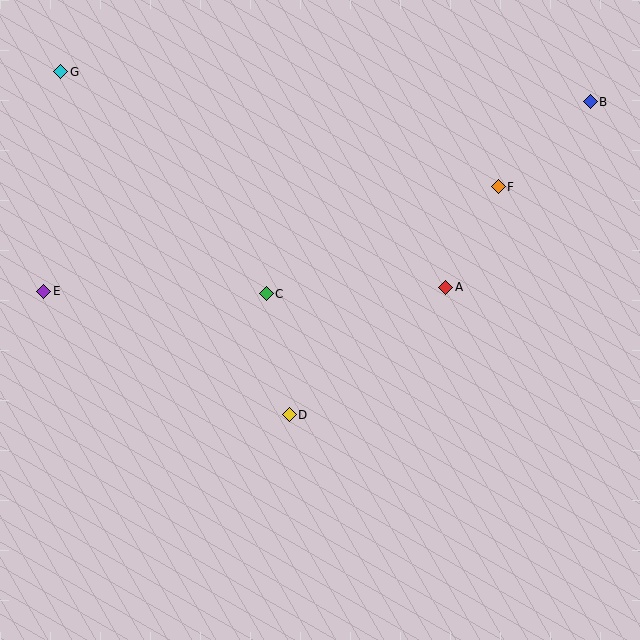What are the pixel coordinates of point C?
Point C is at (266, 294).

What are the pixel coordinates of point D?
Point D is at (289, 415).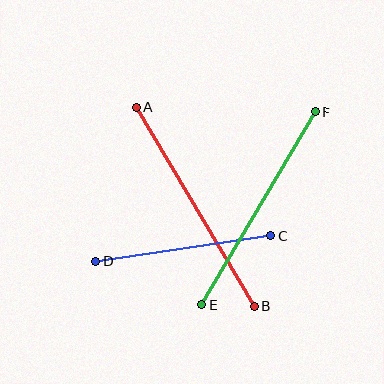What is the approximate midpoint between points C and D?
The midpoint is at approximately (183, 248) pixels.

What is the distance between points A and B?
The distance is approximately 231 pixels.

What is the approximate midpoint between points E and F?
The midpoint is at approximately (258, 208) pixels.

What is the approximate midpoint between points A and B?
The midpoint is at approximately (195, 207) pixels.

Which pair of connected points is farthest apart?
Points A and B are farthest apart.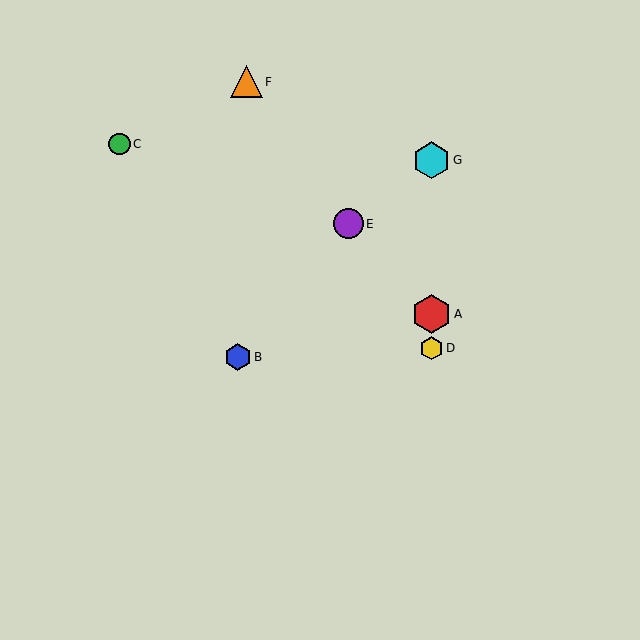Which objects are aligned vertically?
Objects A, D, G are aligned vertically.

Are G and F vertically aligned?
No, G is at x≈432 and F is at x≈246.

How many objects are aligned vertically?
3 objects (A, D, G) are aligned vertically.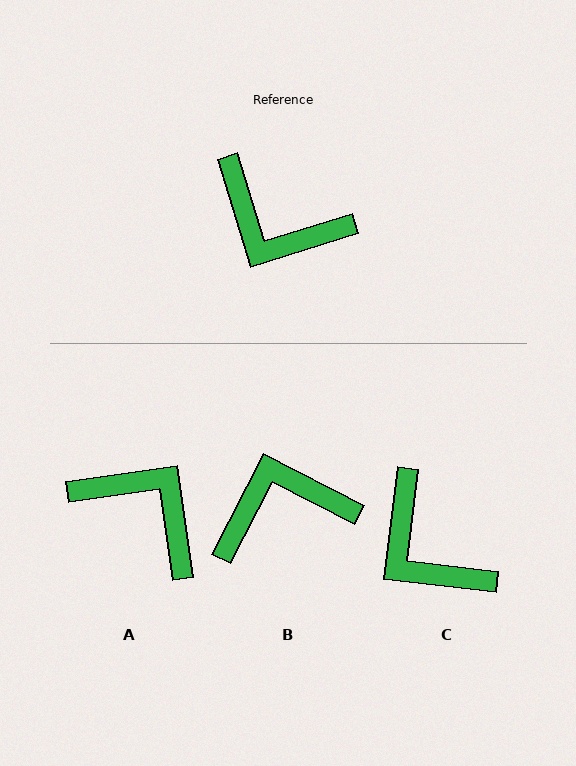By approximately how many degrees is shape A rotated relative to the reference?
Approximately 171 degrees counter-clockwise.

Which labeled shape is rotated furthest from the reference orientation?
A, about 171 degrees away.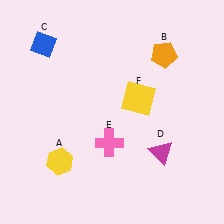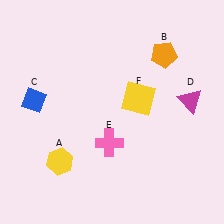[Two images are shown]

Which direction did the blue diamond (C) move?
The blue diamond (C) moved down.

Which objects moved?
The objects that moved are: the blue diamond (C), the magenta triangle (D).